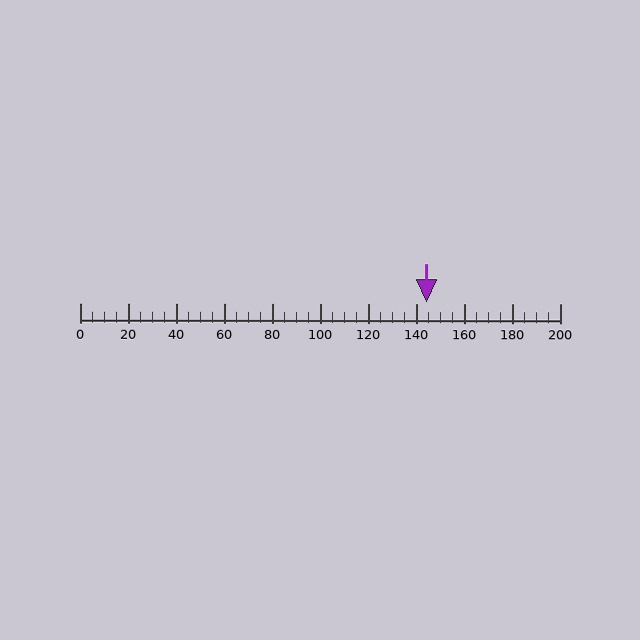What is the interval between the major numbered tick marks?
The major tick marks are spaced 20 units apart.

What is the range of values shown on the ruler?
The ruler shows values from 0 to 200.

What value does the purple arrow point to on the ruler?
The purple arrow points to approximately 144.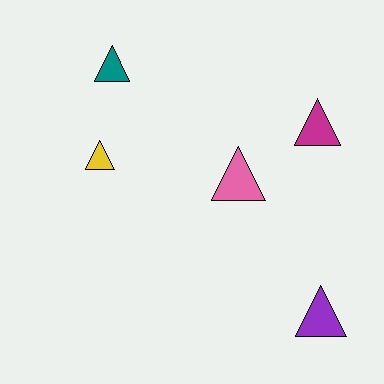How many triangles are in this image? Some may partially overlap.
There are 5 triangles.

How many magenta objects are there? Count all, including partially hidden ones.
There is 1 magenta object.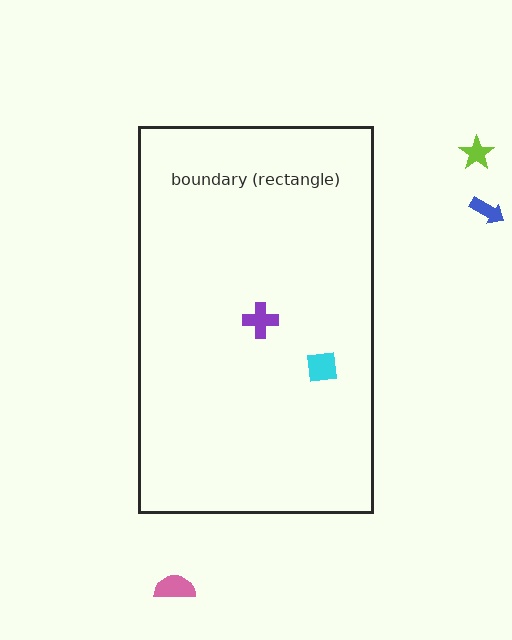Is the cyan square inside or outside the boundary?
Inside.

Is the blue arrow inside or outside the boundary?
Outside.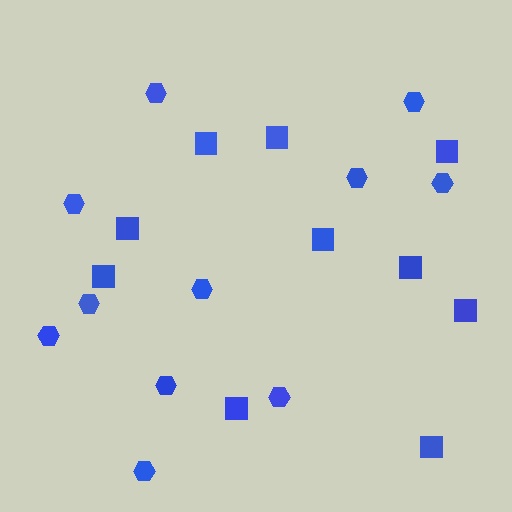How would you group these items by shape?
There are 2 groups: one group of hexagons (11) and one group of squares (10).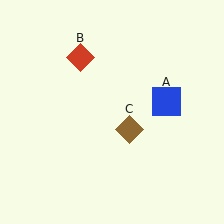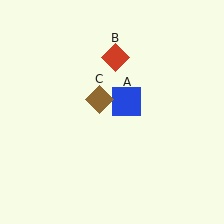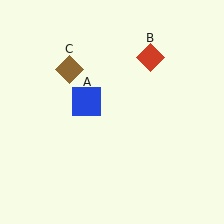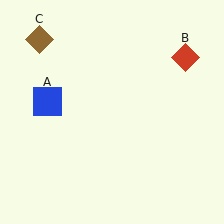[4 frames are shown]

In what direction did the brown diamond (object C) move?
The brown diamond (object C) moved up and to the left.